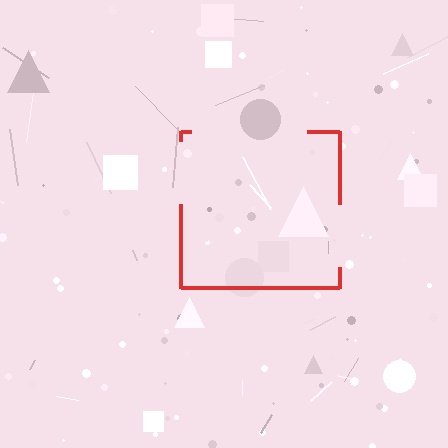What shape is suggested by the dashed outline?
The dashed outline suggests a square.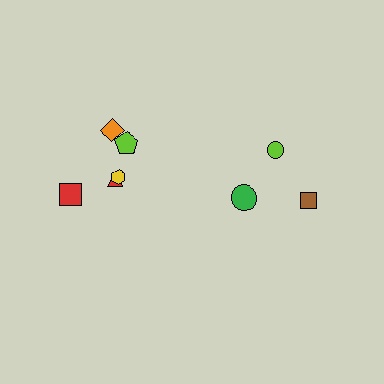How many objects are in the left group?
There are 5 objects.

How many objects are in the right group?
There are 3 objects.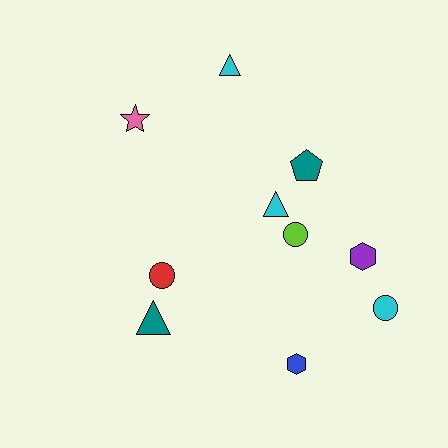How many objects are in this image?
There are 10 objects.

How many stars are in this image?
There is 1 star.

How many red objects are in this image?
There is 1 red object.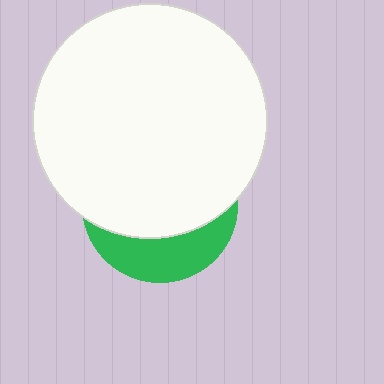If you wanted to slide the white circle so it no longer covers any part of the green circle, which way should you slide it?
Slide it up — that is the most direct way to separate the two shapes.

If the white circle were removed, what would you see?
You would see the complete green circle.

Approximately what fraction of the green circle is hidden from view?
Roughly 69% of the green circle is hidden behind the white circle.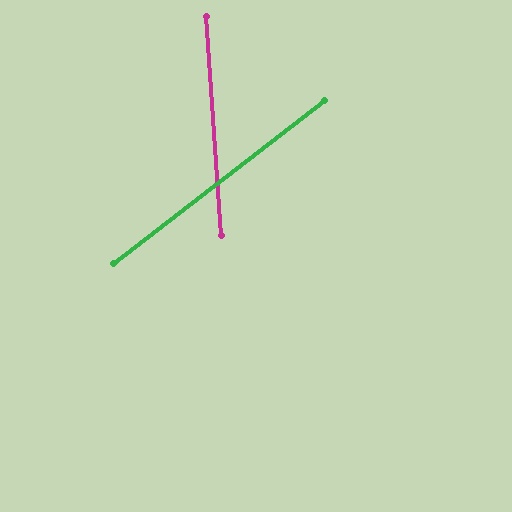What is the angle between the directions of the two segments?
Approximately 56 degrees.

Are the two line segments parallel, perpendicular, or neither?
Neither parallel nor perpendicular — they differ by about 56°.